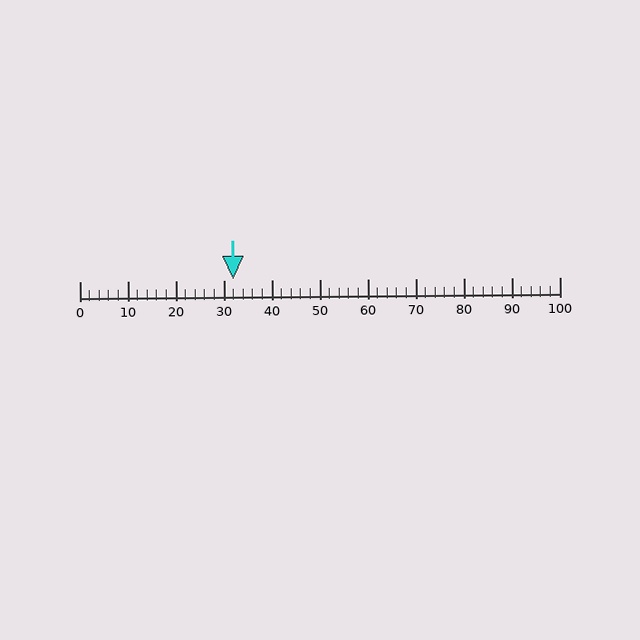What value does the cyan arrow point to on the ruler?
The cyan arrow points to approximately 32.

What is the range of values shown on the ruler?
The ruler shows values from 0 to 100.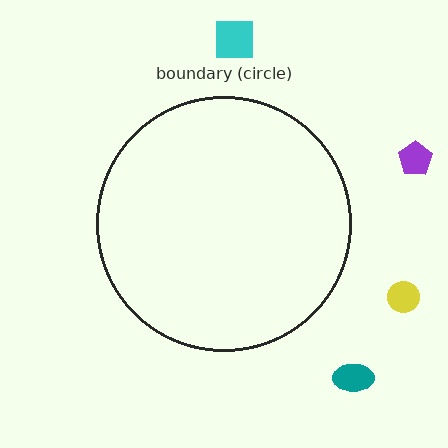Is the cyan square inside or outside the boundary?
Outside.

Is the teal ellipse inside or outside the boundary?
Outside.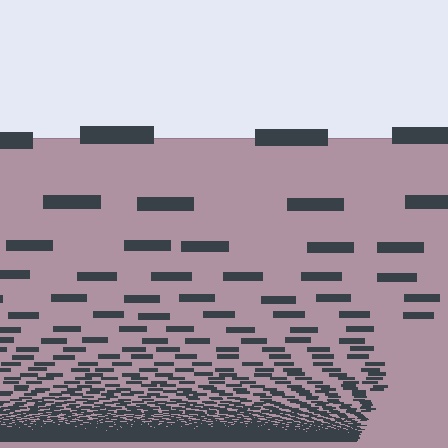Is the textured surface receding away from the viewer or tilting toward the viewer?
The surface appears to tilt toward the viewer. Texture elements get larger and sparser toward the top.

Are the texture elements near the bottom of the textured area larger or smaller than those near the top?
Smaller. The gradient is inverted — elements near the bottom are smaller and denser.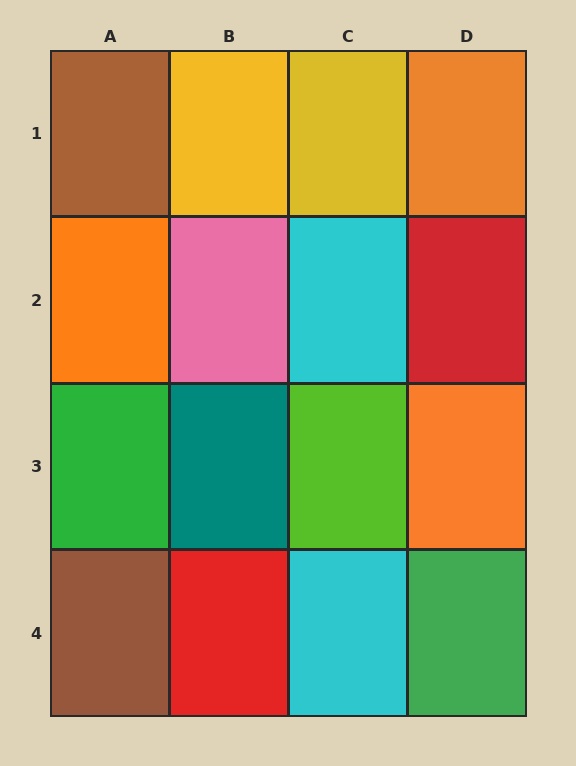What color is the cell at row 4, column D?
Green.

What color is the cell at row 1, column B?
Yellow.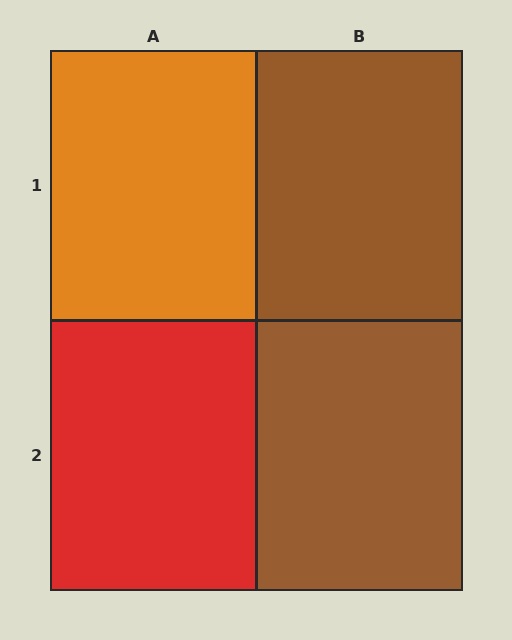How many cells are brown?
2 cells are brown.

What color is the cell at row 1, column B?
Brown.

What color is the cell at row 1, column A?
Orange.